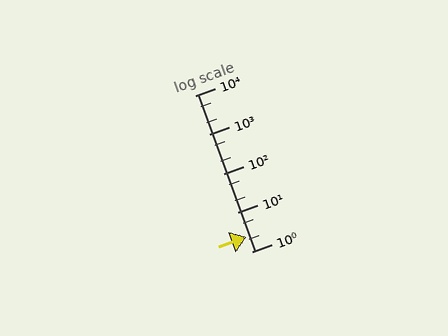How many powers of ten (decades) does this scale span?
The scale spans 4 decades, from 1 to 10000.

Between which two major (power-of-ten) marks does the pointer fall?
The pointer is between 1 and 10.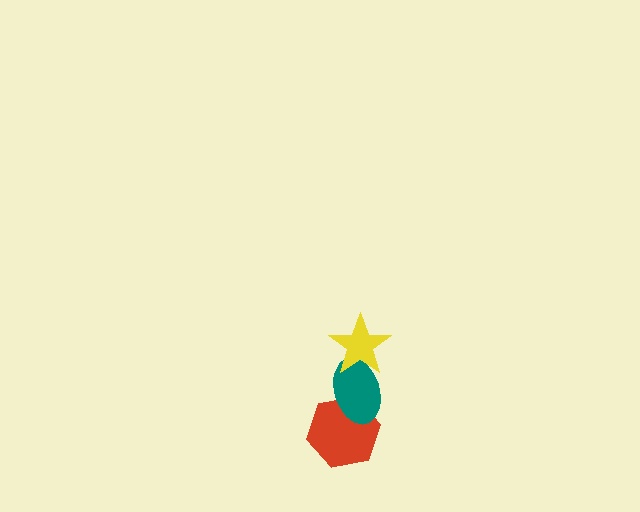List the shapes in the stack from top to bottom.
From top to bottom: the yellow star, the teal ellipse, the red hexagon.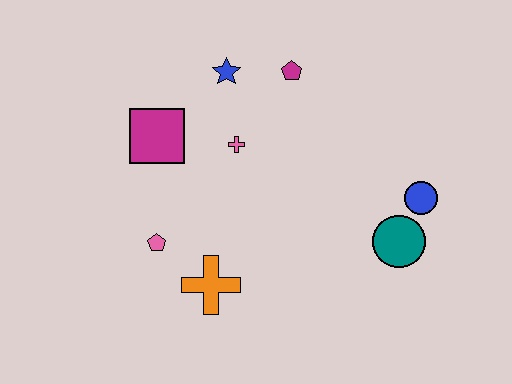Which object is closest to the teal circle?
The blue circle is closest to the teal circle.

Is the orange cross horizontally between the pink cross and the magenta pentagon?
No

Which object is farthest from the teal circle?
The magenta square is farthest from the teal circle.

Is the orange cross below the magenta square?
Yes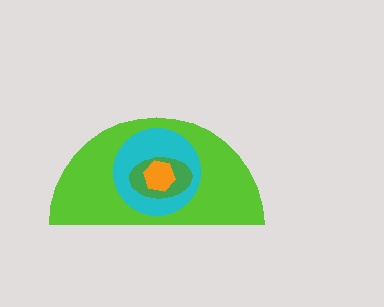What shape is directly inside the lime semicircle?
The cyan circle.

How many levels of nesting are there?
4.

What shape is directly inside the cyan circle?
The green ellipse.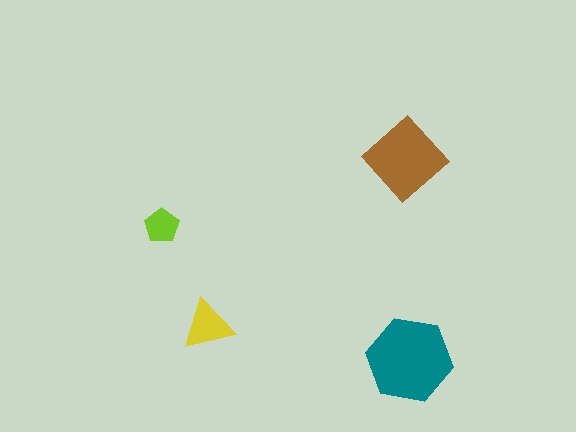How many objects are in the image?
There are 4 objects in the image.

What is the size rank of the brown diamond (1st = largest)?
2nd.